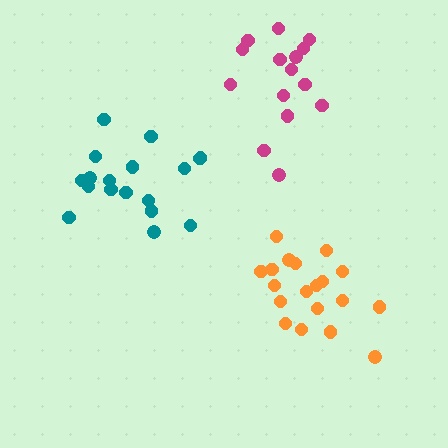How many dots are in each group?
Group 1: 19 dots, Group 2: 18 dots, Group 3: 15 dots (52 total).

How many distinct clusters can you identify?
There are 3 distinct clusters.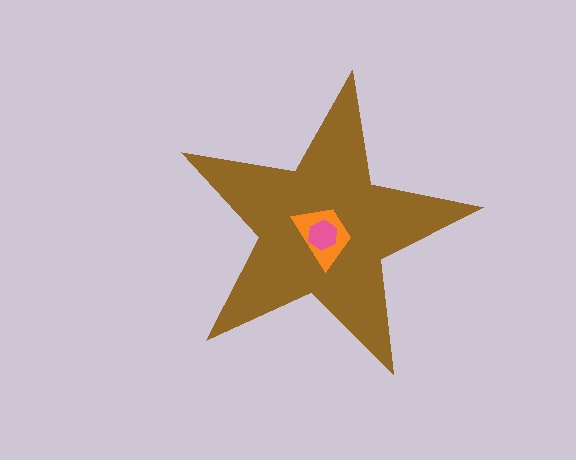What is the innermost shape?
The pink hexagon.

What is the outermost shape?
The brown star.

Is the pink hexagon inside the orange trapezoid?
Yes.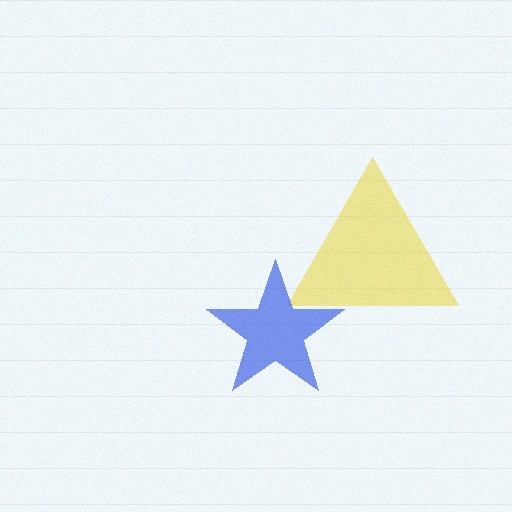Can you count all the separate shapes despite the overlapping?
Yes, there are 2 separate shapes.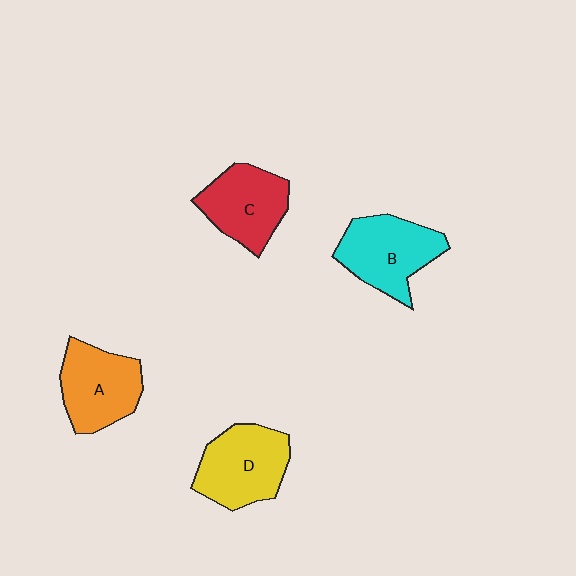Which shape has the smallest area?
Shape C (red).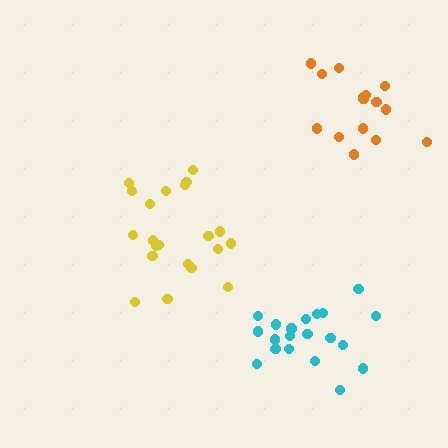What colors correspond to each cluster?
The clusters are colored: orange, cyan, yellow.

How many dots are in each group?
Group 1: 15 dots, Group 2: 20 dots, Group 3: 21 dots (56 total).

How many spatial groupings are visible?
There are 3 spatial groupings.